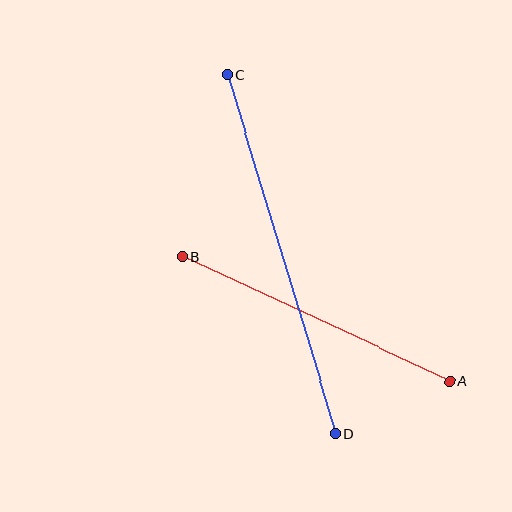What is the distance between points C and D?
The distance is approximately 375 pixels.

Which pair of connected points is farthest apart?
Points C and D are farthest apart.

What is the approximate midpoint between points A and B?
The midpoint is at approximately (316, 319) pixels.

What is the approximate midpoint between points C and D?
The midpoint is at approximately (281, 254) pixels.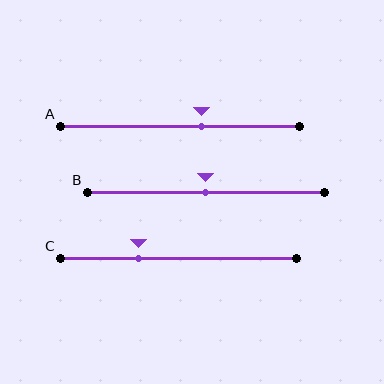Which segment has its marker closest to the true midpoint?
Segment B has its marker closest to the true midpoint.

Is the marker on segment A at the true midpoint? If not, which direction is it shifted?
No, the marker on segment A is shifted to the right by about 9% of the segment length.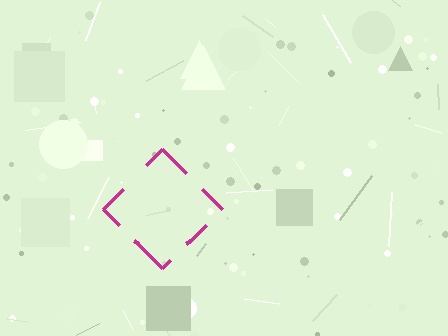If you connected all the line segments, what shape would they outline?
They would outline a diamond.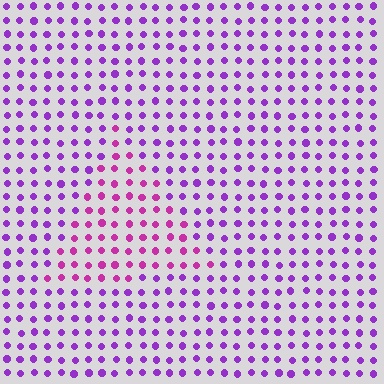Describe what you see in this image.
The image is filled with small purple elements in a uniform arrangement. A triangle-shaped region is visible where the elements are tinted to a slightly different hue, forming a subtle color boundary.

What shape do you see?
I see a triangle.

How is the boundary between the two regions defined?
The boundary is defined purely by a slight shift in hue (about 33 degrees). Spacing, size, and orientation are identical on both sides.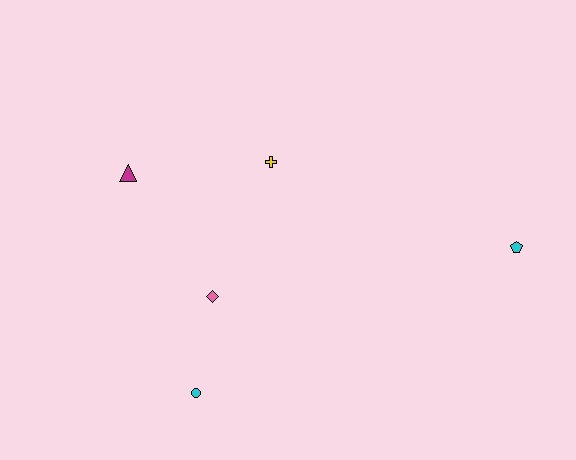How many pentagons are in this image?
There is 1 pentagon.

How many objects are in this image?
There are 5 objects.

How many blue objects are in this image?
There are no blue objects.